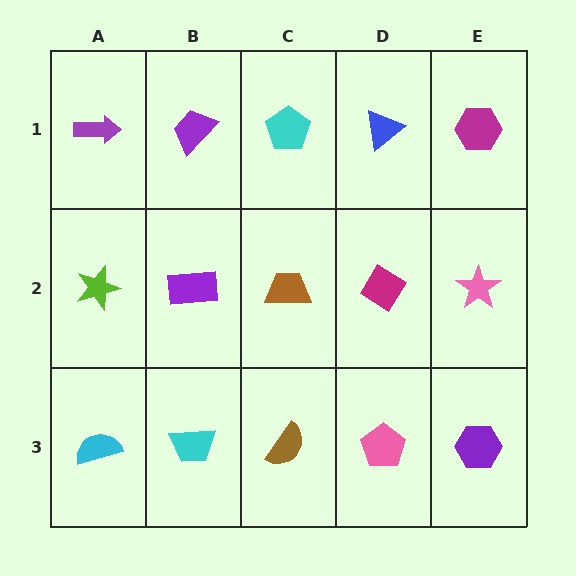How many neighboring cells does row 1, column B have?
3.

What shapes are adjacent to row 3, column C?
A brown trapezoid (row 2, column C), a cyan trapezoid (row 3, column B), a pink pentagon (row 3, column D).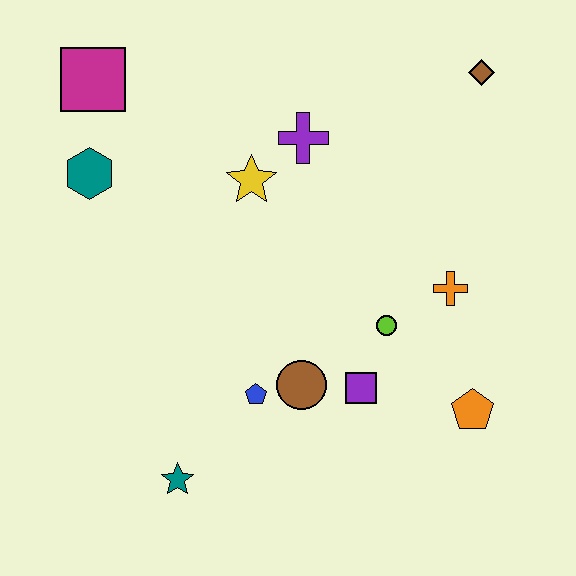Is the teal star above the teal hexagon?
No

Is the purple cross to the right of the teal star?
Yes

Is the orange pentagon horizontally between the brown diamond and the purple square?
Yes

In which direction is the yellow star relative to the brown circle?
The yellow star is above the brown circle.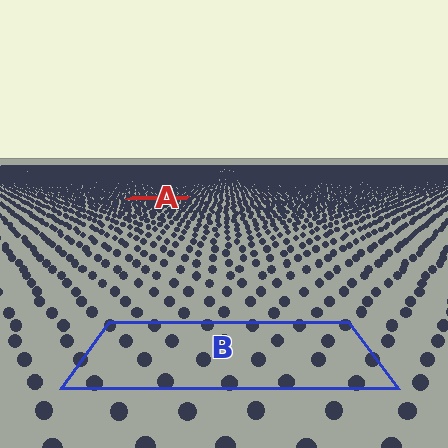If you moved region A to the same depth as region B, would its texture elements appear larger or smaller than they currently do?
They would appear larger. At a closer depth, the same texture elements are projected at a bigger on-screen size.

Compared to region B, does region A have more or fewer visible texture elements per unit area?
Region A has more texture elements per unit area — they are packed more densely because it is farther away.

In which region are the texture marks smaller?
The texture marks are smaller in region A, because it is farther away.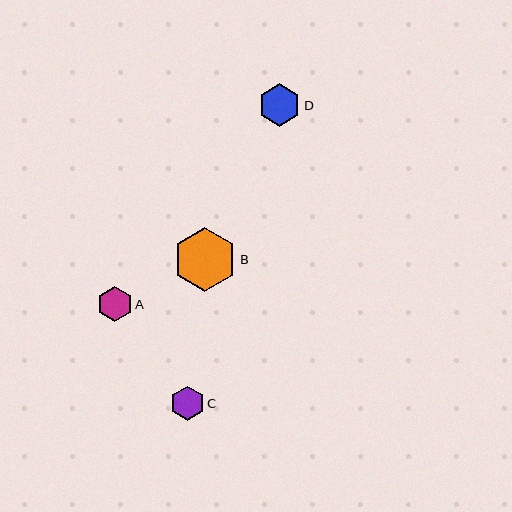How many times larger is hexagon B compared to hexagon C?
Hexagon B is approximately 1.9 times the size of hexagon C.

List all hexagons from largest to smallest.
From largest to smallest: B, D, A, C.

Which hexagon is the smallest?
Hexagon C is the smallest with a size of approximately 34 pixels.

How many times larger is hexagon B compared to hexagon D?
Hexagon B is approximately 1.5 times the size of hexagon D.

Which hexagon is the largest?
Hexagon B is the largest with a size of approximately 64 pixels.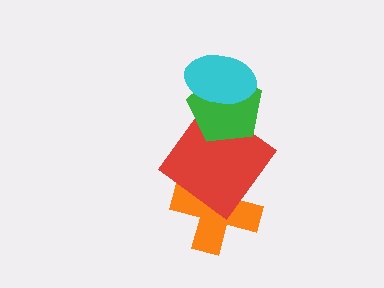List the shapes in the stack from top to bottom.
From top to bottom: the cyan ellipse, the green pentagon, the red diamond, the orange cross.